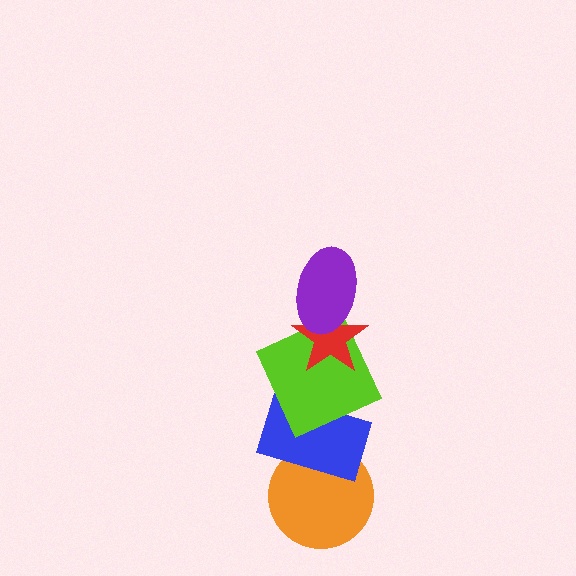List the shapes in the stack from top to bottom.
From top to bottom: the purple ellipse, the red star, the lime square, the blue rectangle, the orange circle.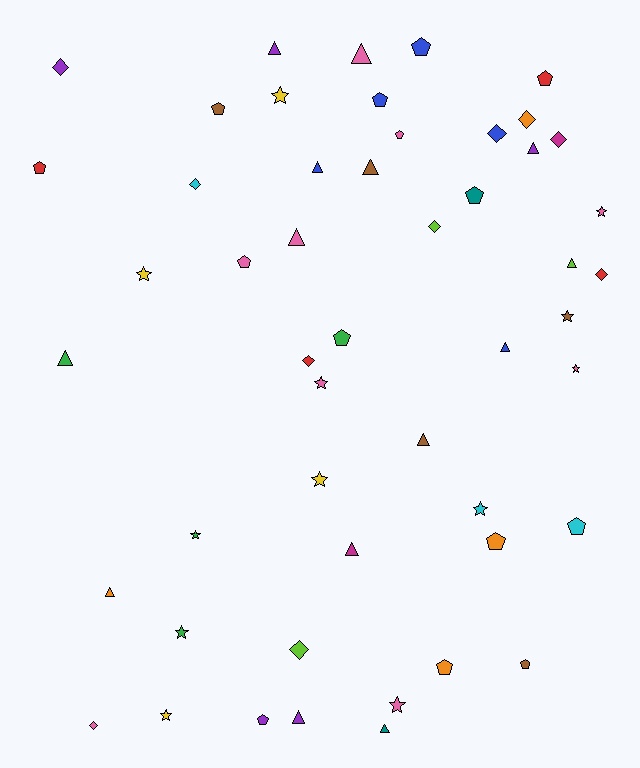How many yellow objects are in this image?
There are 4 yellow objects.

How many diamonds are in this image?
There are 10 diamonds.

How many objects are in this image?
There are 50 objects.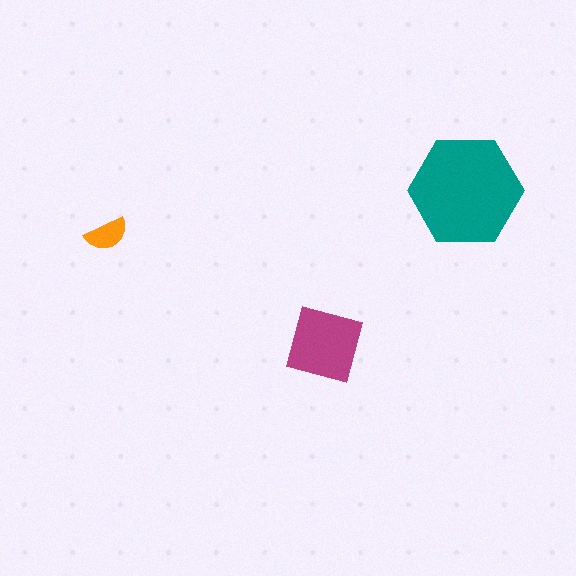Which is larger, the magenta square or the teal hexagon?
The teal hexagon.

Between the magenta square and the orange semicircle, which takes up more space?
The magenta square.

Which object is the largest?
The teal hexagon.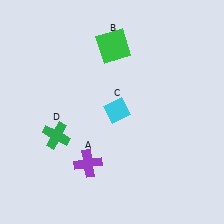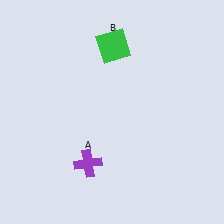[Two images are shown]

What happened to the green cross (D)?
The green cross (D) was removed in Image 2. It was in the bottom-left area of Image 1.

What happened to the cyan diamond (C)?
The cyan diamond (C) was removed in Image 2. It was in the top-right area of Image 1.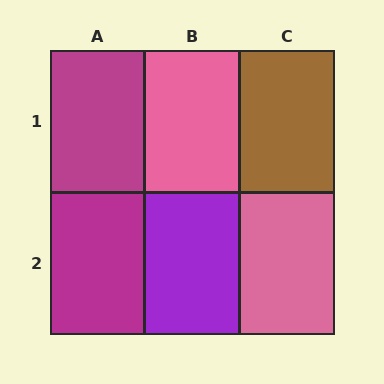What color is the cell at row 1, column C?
Brown.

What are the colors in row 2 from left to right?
Magenta, purple, pink.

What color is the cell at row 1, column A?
Magenta.